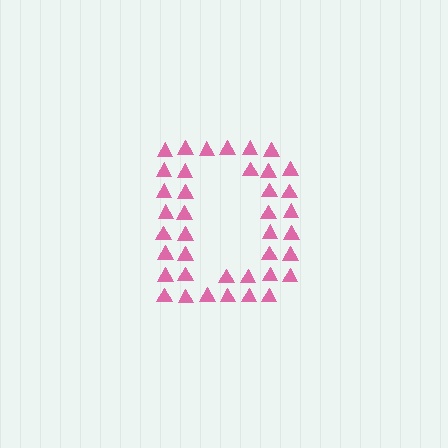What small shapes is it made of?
It is made of small triangles.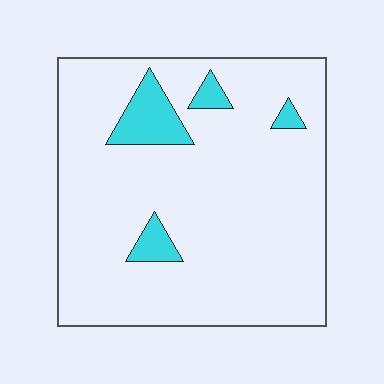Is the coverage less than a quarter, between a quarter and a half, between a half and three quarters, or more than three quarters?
Less than a quarter.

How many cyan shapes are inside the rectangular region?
4.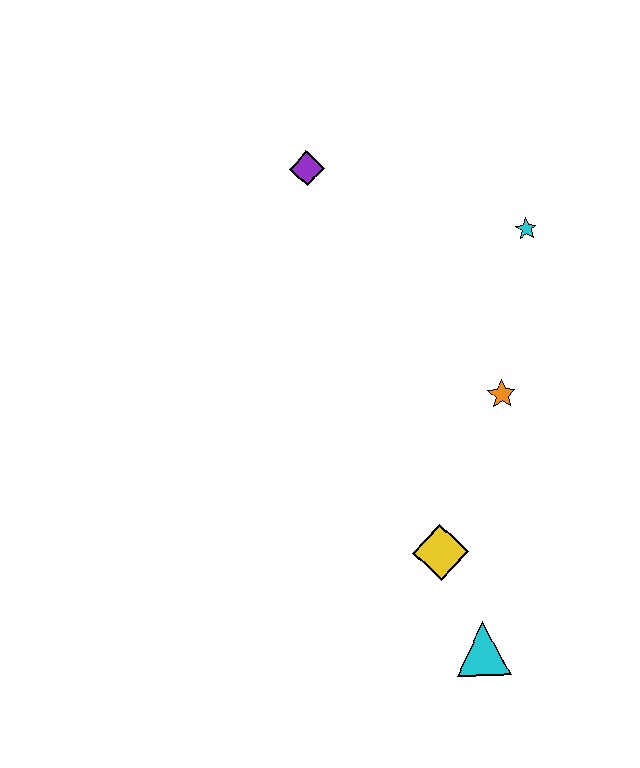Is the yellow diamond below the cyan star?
Yes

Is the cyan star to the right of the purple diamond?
Yes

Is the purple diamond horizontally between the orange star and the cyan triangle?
No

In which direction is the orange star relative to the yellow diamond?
The orange star is above the yellow diamond.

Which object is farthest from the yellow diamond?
The purple diamond is farthest from the yellow diamond.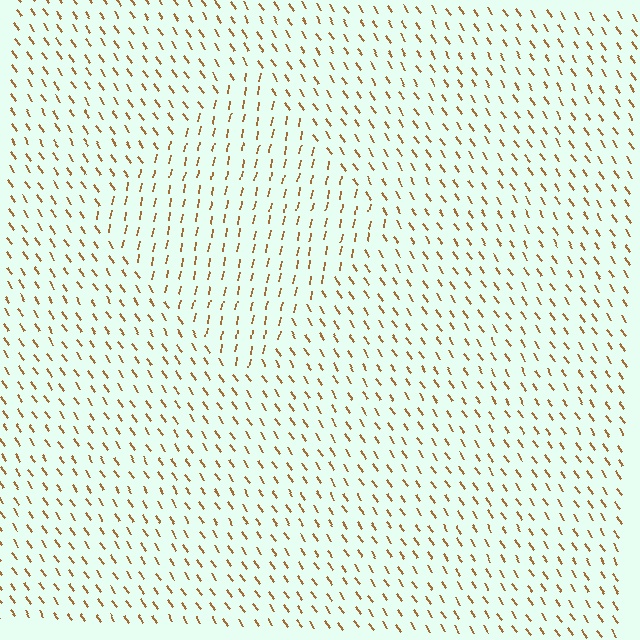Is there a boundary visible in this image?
Yes, there is a texture boundary formed by a change in line orientation.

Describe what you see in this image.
The image is filled with small brown line segments. A diamond region in the image has lines oriented differently from the surrounding lines, creating a visible texture boundary.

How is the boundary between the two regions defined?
The boundary is defined purely by a change in line orientation (approximately 45 degrees difference). All lines are the same color and thickness.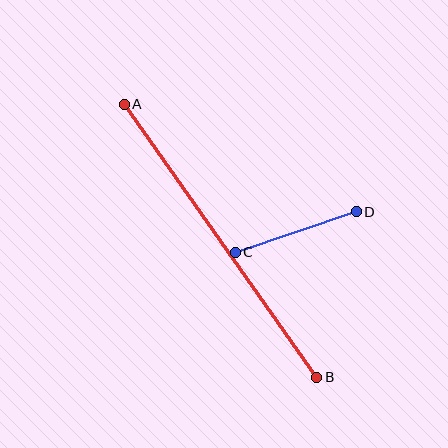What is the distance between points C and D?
The distance is approximately 127 pixels.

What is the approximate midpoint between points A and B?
The midpoint is at approximately (220, 241) pixels.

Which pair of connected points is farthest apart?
Points A and B are farthest apart.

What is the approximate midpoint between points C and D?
The midpoint is at approximately (296, 232) pixels.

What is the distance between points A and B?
The distance is approximately 334 pixels.